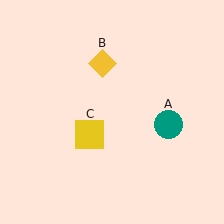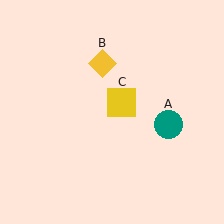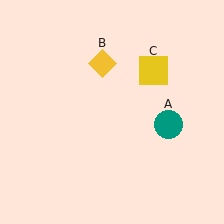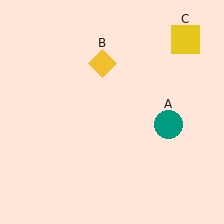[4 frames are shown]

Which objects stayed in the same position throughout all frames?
Teal circle (object A) and yellow diamond (object B) remained stationary.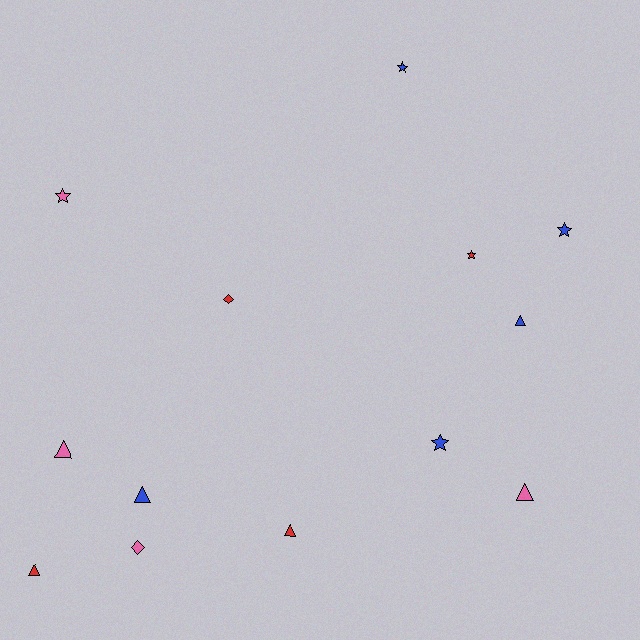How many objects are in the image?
There are 13 objects.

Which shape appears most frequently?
Triangle, with 6 objects.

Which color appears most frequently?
Blue, with 5 objects.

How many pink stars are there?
There is 1 pink star.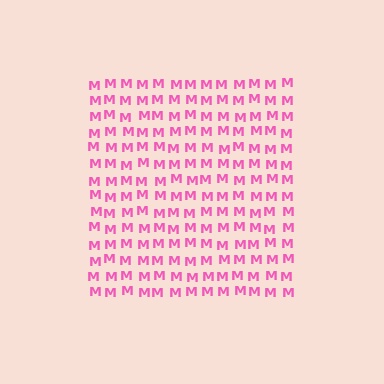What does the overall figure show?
The overall figure shows a square.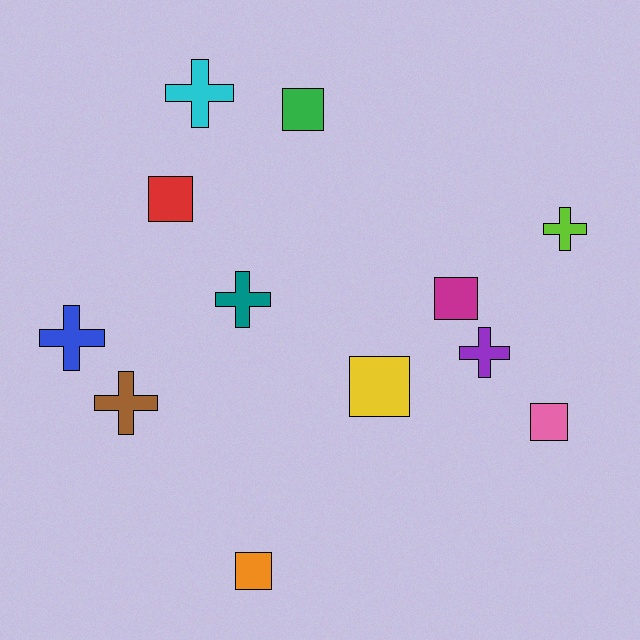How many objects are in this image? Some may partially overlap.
There are 12 objects.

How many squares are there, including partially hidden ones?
There are 6 squares.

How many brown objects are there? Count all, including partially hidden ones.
There is 1 brown object.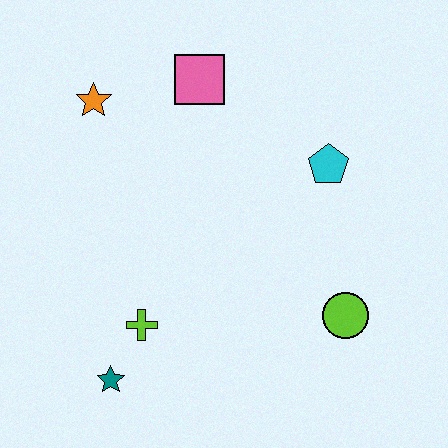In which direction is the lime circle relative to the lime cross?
The lime circle is to the right of the lime cross.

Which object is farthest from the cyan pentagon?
The teal star is farthest from the cyan pentagon.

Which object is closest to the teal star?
The lime cross is closest to the teal star.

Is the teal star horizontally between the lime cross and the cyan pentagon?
No